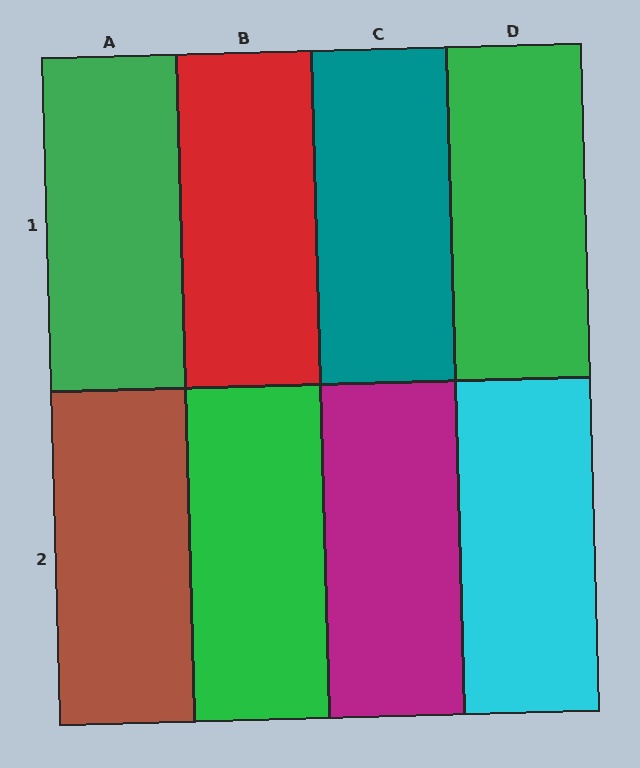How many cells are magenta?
1 cell is magenta.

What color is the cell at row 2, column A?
Brown.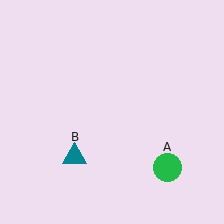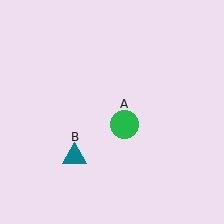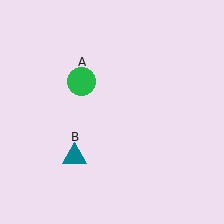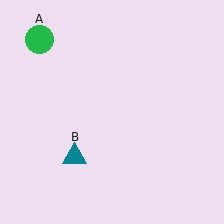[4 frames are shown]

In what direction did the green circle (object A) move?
The green circle (object A) moved up and to the left.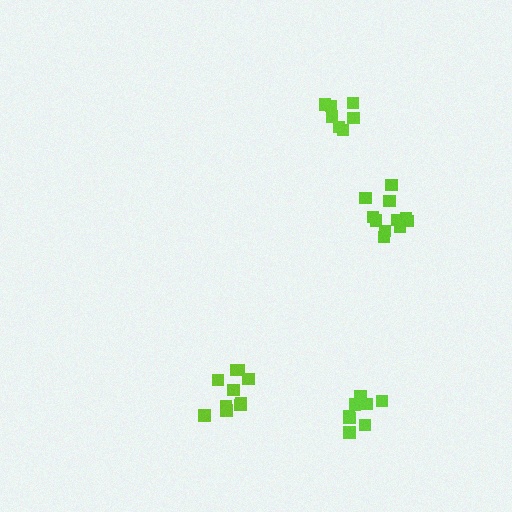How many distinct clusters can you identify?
There are 4 distinct clusters.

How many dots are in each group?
Group 1: 9 dots, Group 2: 7 dots, Group 3: 10 dots, Group 4: 11 dots (37 total).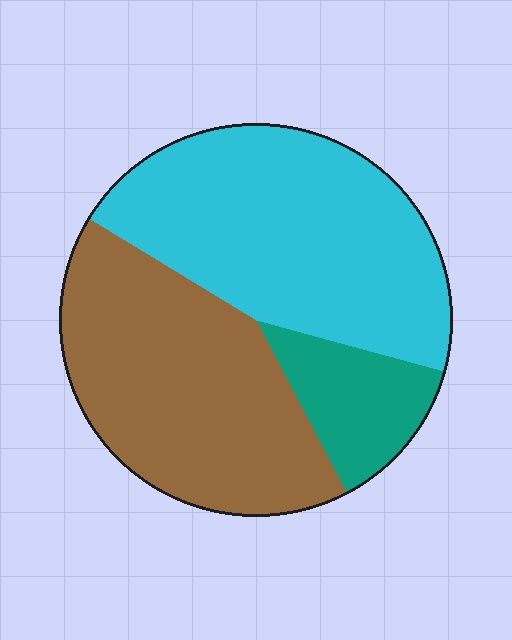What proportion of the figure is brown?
Brown takes up between a third and a half of the figure.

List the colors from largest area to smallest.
From largest to smallest: cyan, brown, teal.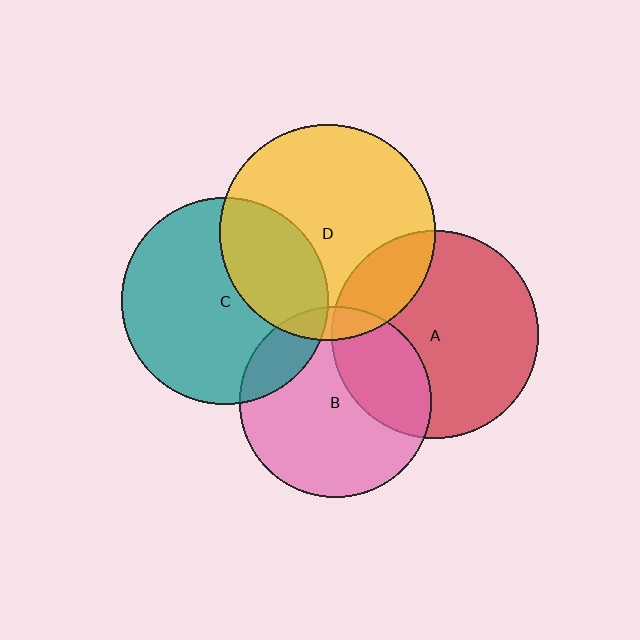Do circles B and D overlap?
Yes.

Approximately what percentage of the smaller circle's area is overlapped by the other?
Approximately 10%.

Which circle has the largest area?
Circle D (yellow).